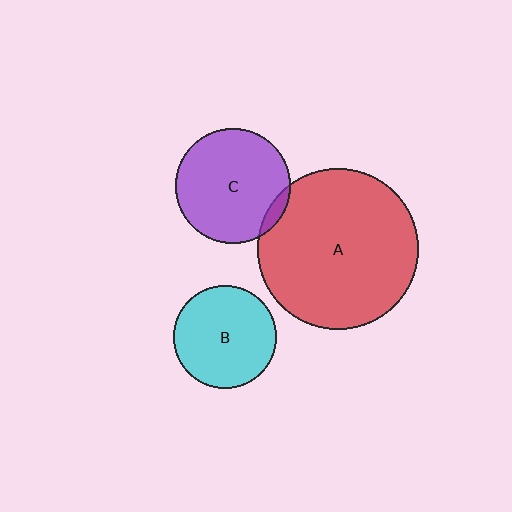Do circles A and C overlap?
Yes.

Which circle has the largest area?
Circle A (red).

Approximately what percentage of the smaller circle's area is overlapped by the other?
Approximately 5%.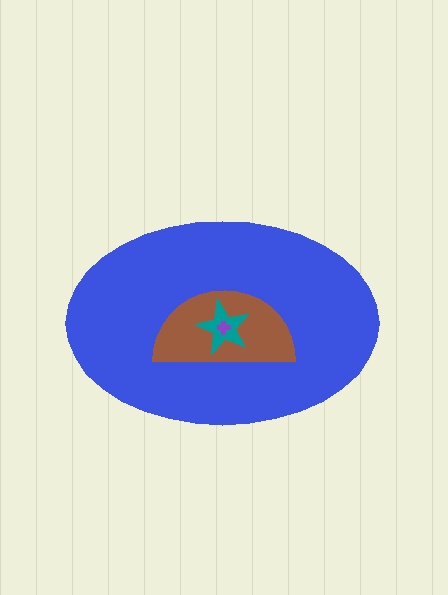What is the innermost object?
The purple cross.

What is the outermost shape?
The blue ellipse.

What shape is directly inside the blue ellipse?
The brown semicircle.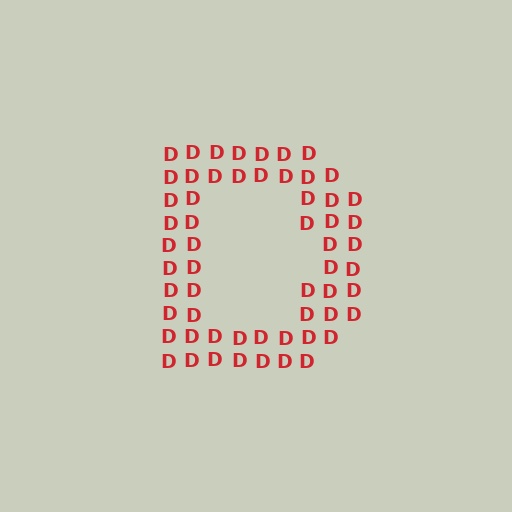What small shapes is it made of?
It is made of small letter D's.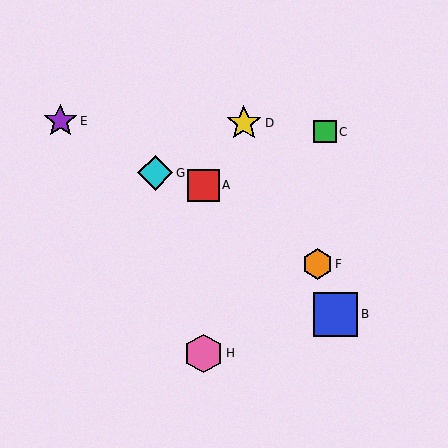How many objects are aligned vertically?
2 objects (A, H) are aligned vertically.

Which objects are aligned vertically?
Objects A, H are aligned vertically.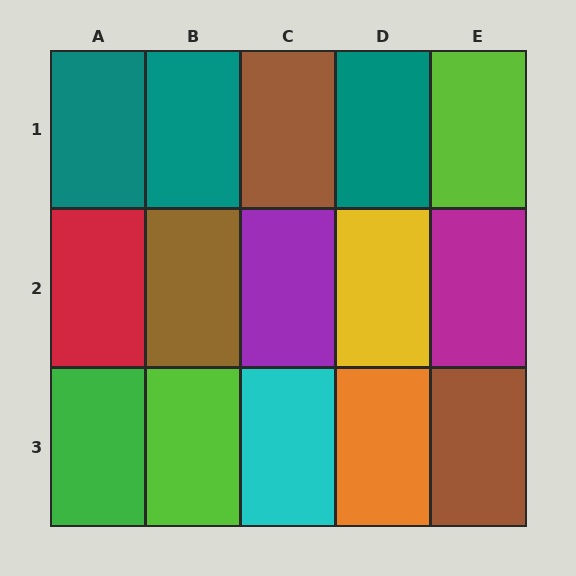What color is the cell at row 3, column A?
Green.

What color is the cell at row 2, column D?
Yellow.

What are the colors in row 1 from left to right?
Teal, teal, brown, teal, lime.